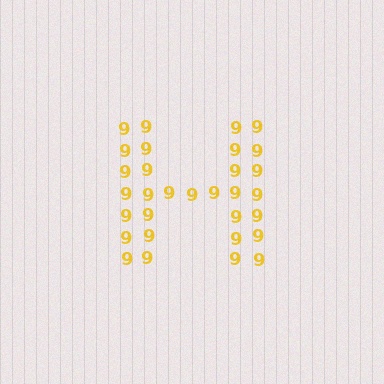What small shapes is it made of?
It is made of small digit 9's.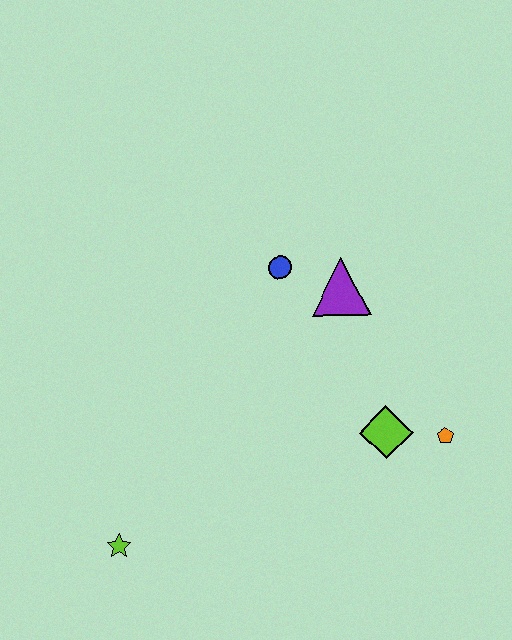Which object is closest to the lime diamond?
The orange pentagon is closest to the lime diamond.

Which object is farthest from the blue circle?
The lime star is farthest from the blue circle.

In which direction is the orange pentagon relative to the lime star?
The orange pentagon is to the right of the lime star.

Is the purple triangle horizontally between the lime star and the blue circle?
No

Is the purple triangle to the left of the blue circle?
No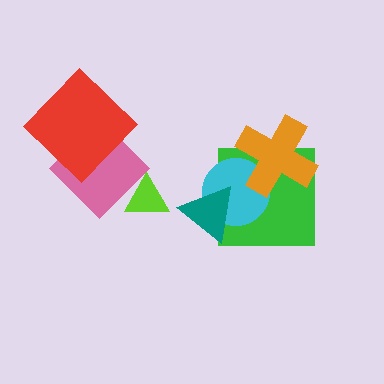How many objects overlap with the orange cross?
2 objects overlap with the orange cross.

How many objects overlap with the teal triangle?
2 objects overlap with the teal triangle.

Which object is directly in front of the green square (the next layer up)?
The cyan circle is directly in front of the green square.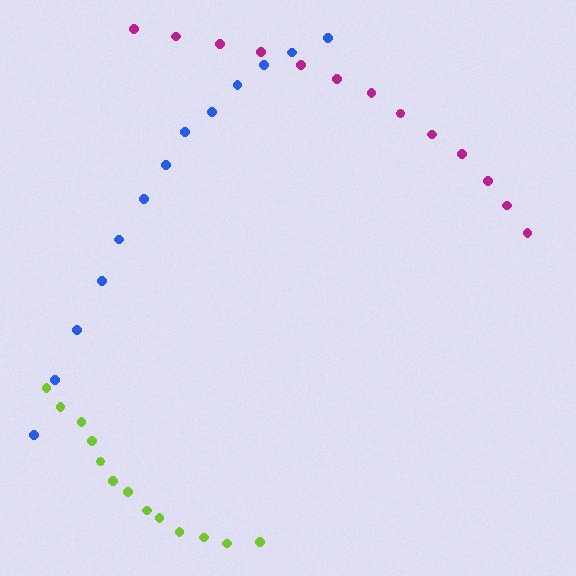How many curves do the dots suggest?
There are 3 distinct paths.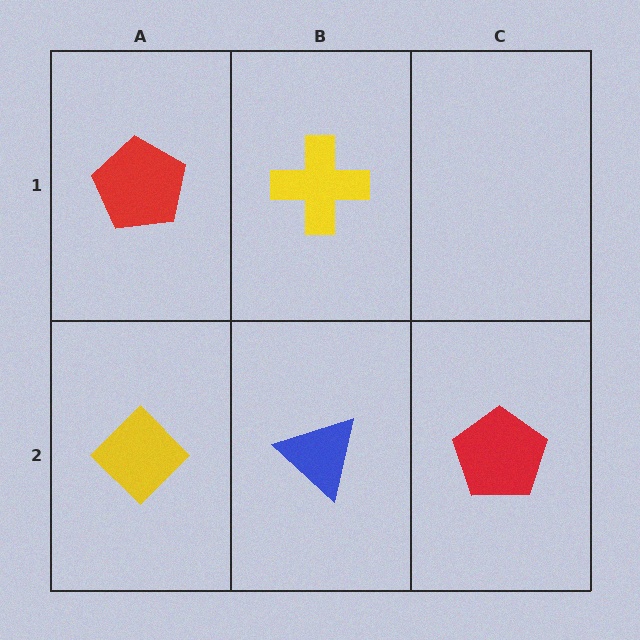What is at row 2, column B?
A blue triangle.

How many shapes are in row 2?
3 shapes.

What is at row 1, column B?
A yellow cross.